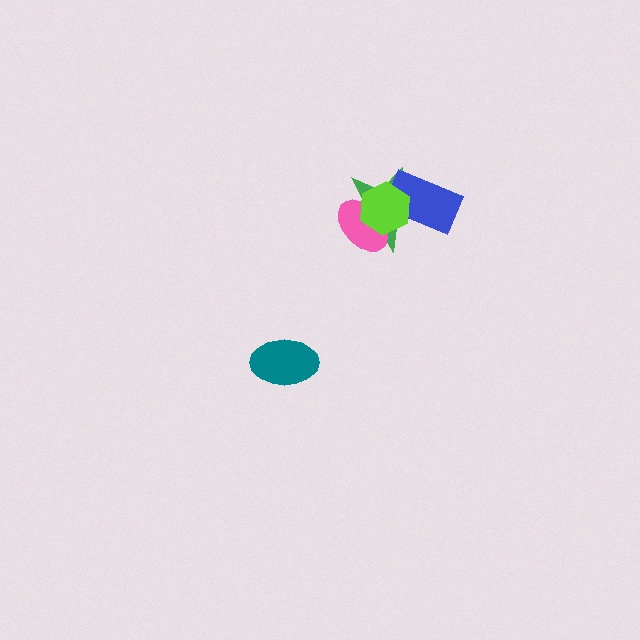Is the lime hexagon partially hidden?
No, no other shape covers it.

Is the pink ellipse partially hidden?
Yes, it is partially covered by another shape.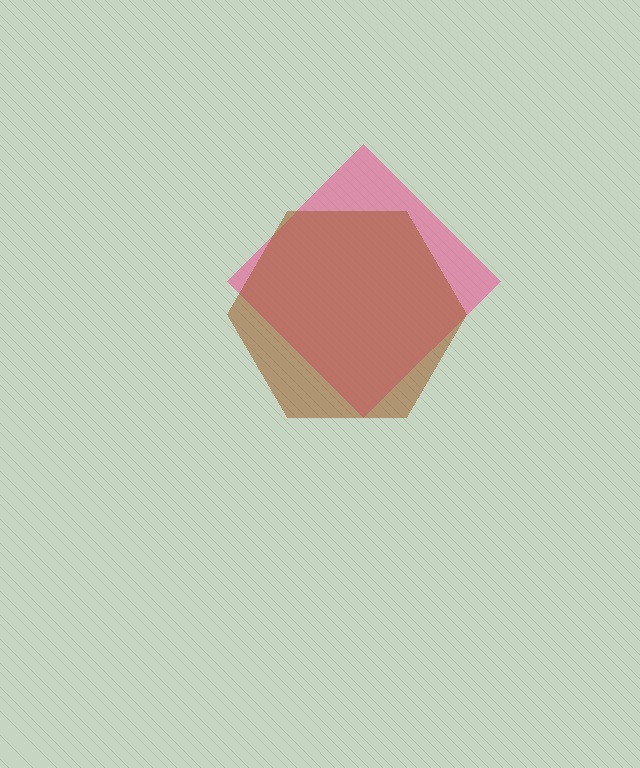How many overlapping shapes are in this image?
There are 2 overlapping shapes in the image.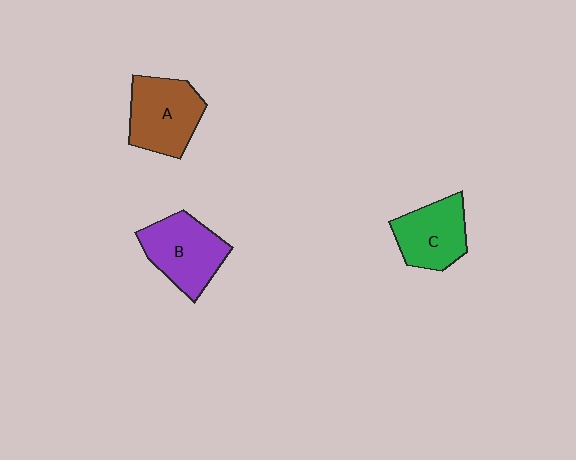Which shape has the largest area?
Shape A (brown).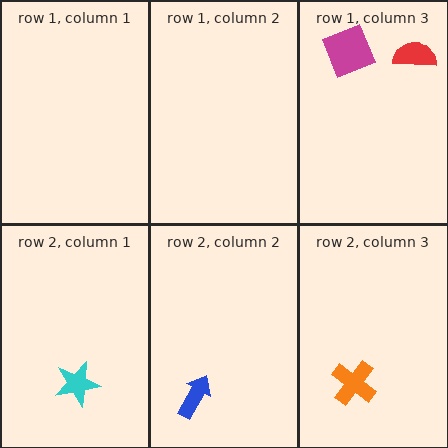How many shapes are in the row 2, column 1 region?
1.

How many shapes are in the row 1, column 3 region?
2.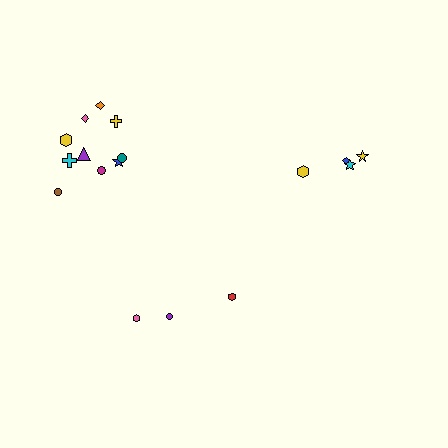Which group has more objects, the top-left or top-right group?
The top-left group.